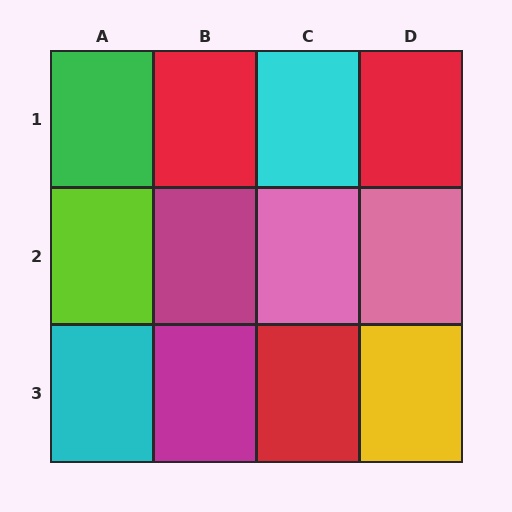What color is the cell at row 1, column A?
Green.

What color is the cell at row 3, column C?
Red.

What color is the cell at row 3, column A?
Cyan.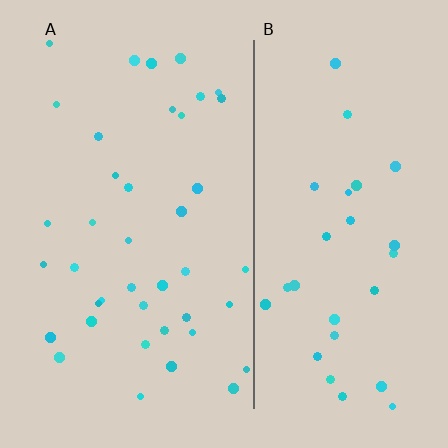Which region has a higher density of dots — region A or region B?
A (the left).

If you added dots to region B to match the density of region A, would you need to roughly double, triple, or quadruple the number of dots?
Approximately double.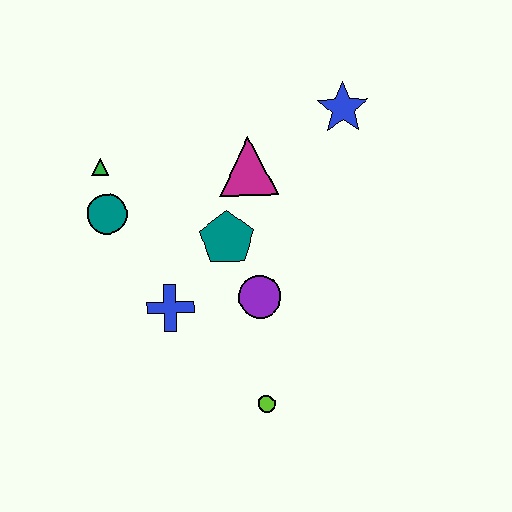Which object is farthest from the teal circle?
The blue star is farthest from the teal circle.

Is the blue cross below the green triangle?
Yes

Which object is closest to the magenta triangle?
The teal pentagon is closest to the magenta triangle.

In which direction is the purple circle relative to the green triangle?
The purple circle is to the right of the green triangle.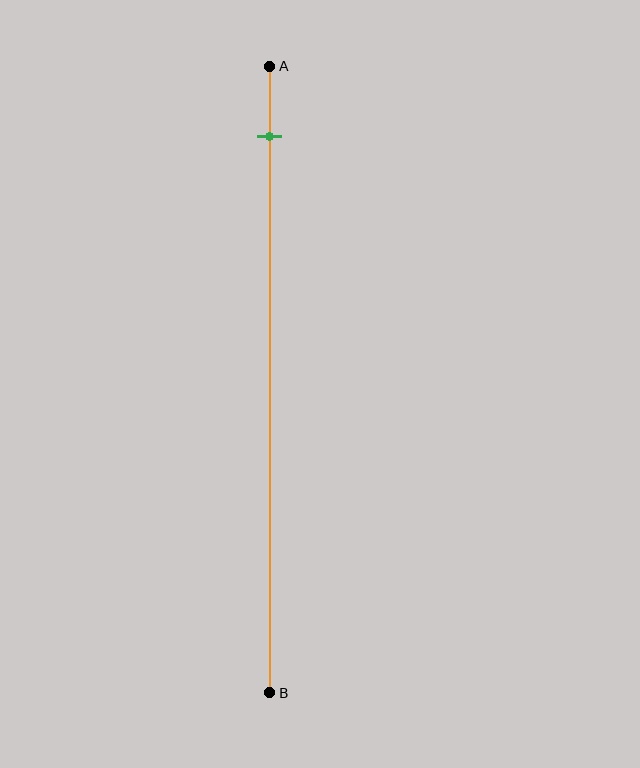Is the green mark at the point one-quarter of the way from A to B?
No, the mark is at about 10% from A, not at the 25% one-quarter point.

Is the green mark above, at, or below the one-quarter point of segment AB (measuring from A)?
The green mark is above the one-quarter point of segment AB.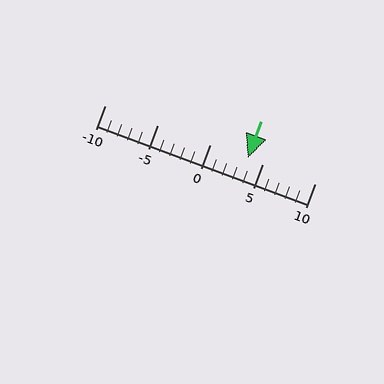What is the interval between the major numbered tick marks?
The major tick marks are spaced 5 units apart.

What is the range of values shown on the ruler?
The ruler shows values from -10 to 10.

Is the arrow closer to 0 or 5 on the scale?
The arrow is closer to 5.